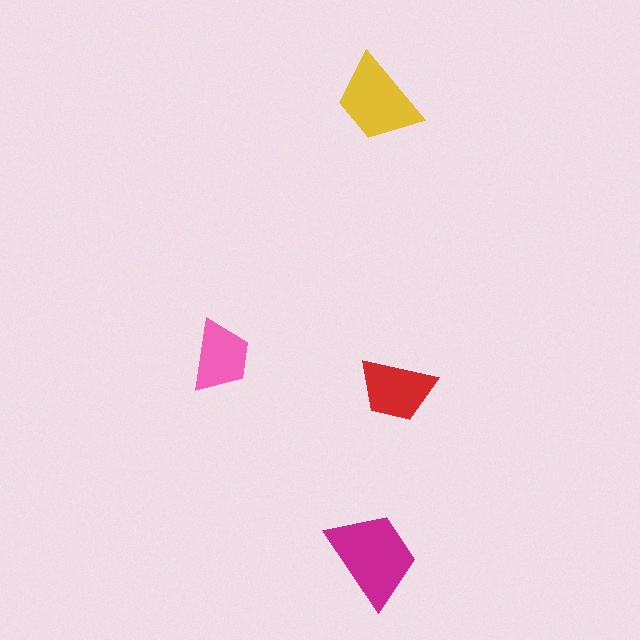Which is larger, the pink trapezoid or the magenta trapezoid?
The magenta one.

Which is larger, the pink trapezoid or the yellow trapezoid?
The yellow one.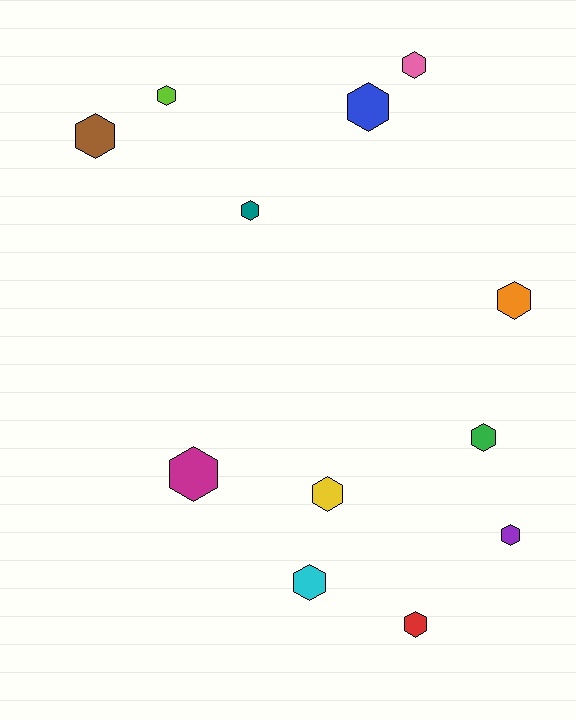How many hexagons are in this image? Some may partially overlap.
There are 12 hexagons.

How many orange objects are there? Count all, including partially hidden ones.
There is 1 orange object.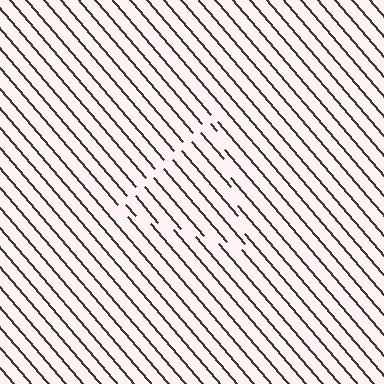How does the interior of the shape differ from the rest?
The interior of the shape contains the same grating, shifted by half a period — the contour is defined by the phase discontinuity where line-ends from the inner and outer gratings abut.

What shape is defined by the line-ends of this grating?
An illusory triangle. The interior of the shape contains the same grating, shifted by half a period — the contour is defined by the phase discontinuity where line-ends from the inner and outer gratings abut.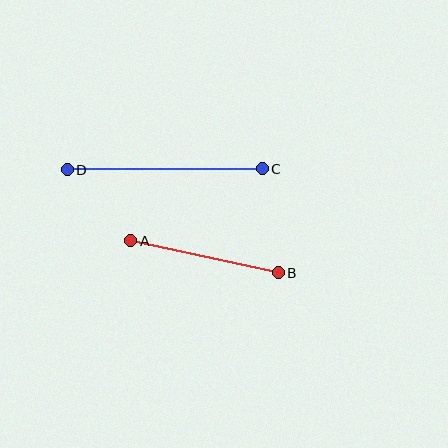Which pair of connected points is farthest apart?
Points C and D are farthest apart.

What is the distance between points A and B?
The distance is approximately 151 pixels.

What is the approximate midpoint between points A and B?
The midpoint is at approximately (205, 257) pixels.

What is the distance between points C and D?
The distance is approximately 195 pixels.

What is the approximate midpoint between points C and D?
The midpoint is at approximately (165, 169) pixels.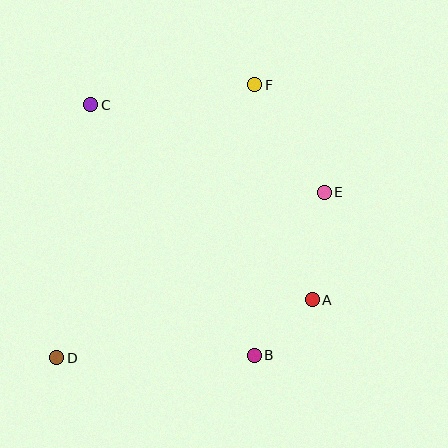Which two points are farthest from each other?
Points D and F are farthest from each other.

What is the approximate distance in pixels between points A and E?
The distance between A and E is approximately 108 pixels.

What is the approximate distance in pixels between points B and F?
The distance between B and F is approximately 270 pixels.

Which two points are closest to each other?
Points A and B are closest to each other.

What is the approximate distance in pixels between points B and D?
The distance between B and D is approximately 198 pixels.